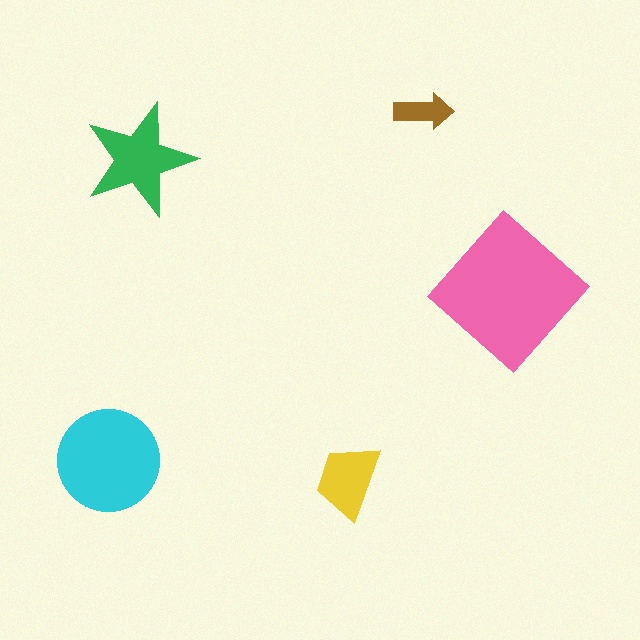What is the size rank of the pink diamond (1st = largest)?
1st.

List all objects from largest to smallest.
The pink diamond, the cyan circle, the green star, the yellow trapezoid, the brown arrow.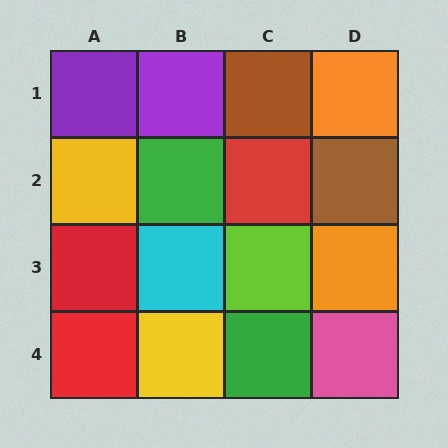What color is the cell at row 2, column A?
Yellow.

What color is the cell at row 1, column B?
Purple.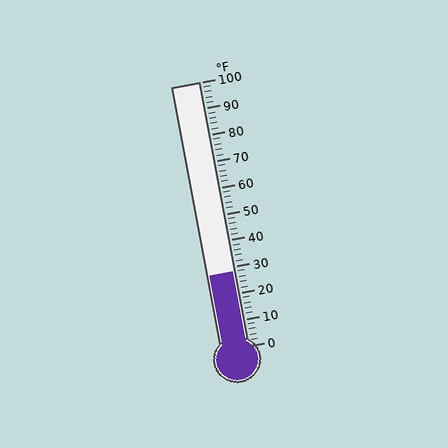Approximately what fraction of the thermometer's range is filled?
The thermometer is filled to approximately 30% of its range.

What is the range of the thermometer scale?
The thermometer scale ranges from 0°F to 100°F.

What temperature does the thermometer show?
The thermometer shows approximately 28°F.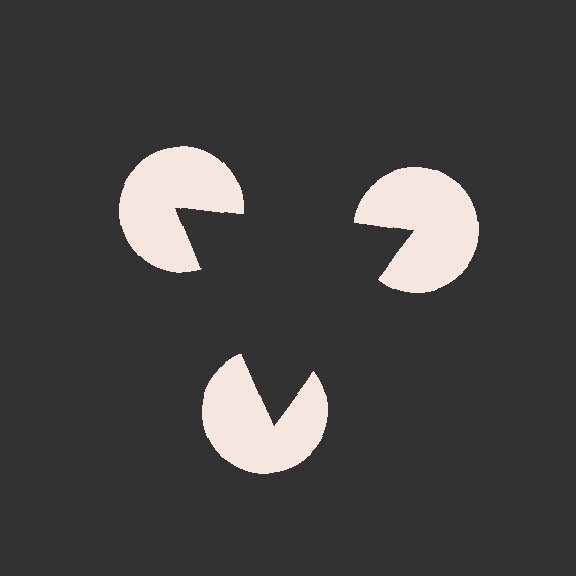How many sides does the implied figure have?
3 sides.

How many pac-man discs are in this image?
There are 3 — one at each vertex of the illusory triangle.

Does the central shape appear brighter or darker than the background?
It typically appears slightly darker than the background, even though no actual brightness change is drawn.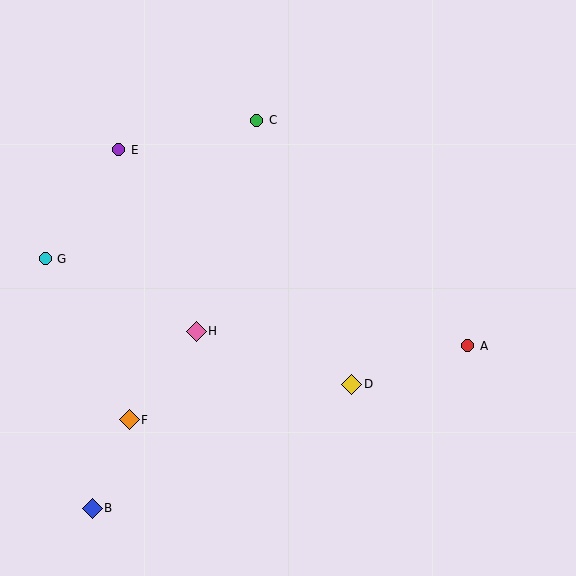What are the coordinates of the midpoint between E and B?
The midpoint between E and B is at (105, 329).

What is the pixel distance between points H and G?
The distance between H and G is 167 pixels.